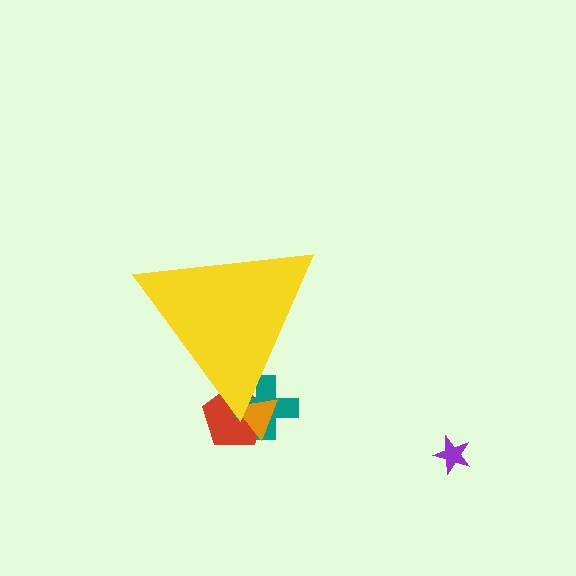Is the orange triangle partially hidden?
Yes, the orange triangle is partially hidden behind the yellow triangle.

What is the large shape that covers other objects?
A yellow triangle.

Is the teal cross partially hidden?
Yes, the teal cross is partially hidden behind the yellow triangle.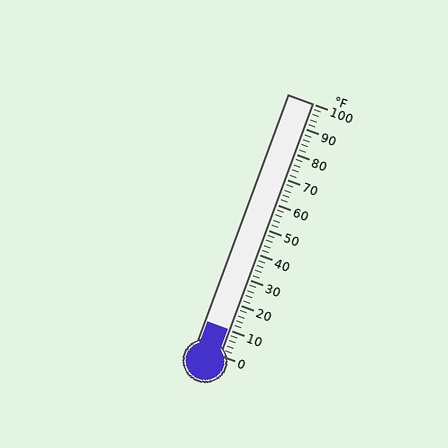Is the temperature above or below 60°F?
The temperature is below 60°F.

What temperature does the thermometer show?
The thermometer shows approximately 10°F.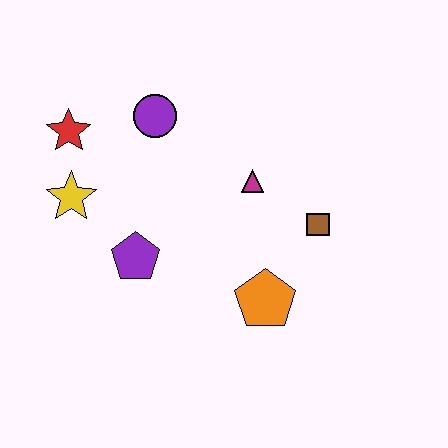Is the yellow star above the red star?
No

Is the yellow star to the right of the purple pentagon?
No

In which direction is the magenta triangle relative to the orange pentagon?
The magenta triangle is above the orange pentagon.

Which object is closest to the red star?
The yellow star is closest to the red star.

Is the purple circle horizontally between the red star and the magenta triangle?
Yes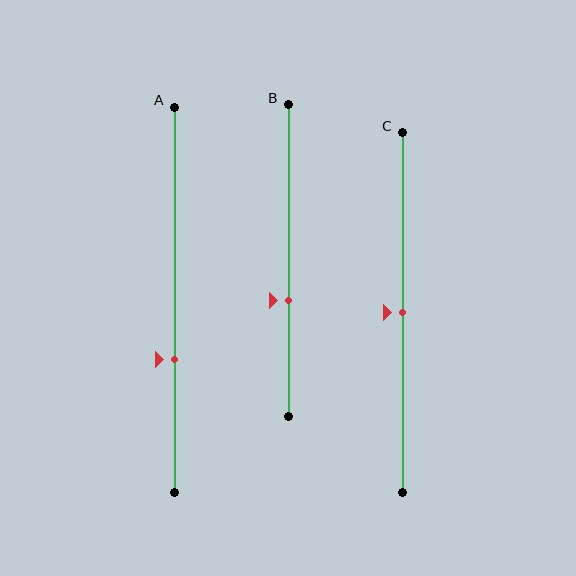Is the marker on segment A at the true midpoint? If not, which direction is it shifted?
No, the marker on segment A is shifted downward by about 15% of the segment length.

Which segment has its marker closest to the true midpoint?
Segment C has its marker closest to the true midpoint.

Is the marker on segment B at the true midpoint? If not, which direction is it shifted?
No, the marker on segment B is shifted downward by about 13% of the segment length.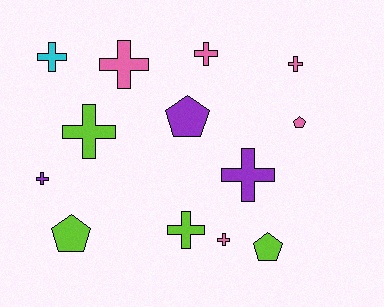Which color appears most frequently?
Pink, with 5 objects.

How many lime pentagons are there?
There are 2 lime pentagons.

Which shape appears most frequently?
Cross, with 9 objects.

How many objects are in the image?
There are 13 objects.